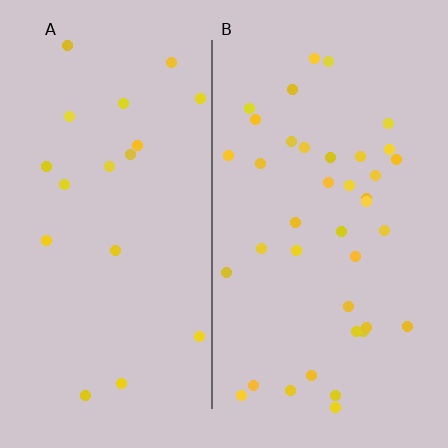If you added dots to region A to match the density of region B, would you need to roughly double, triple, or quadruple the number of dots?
Approximately double.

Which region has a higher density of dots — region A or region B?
B (the right).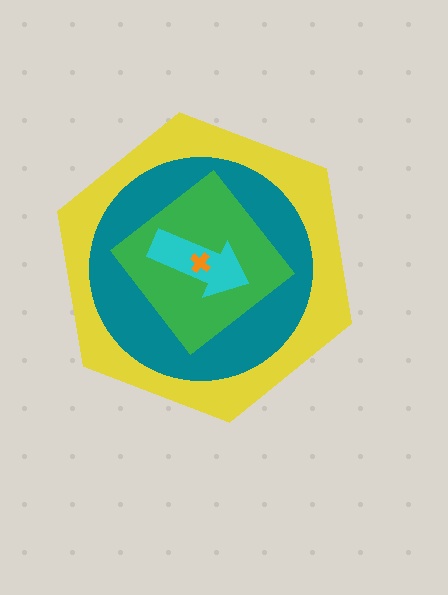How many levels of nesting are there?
5.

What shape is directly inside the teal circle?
The green diamond.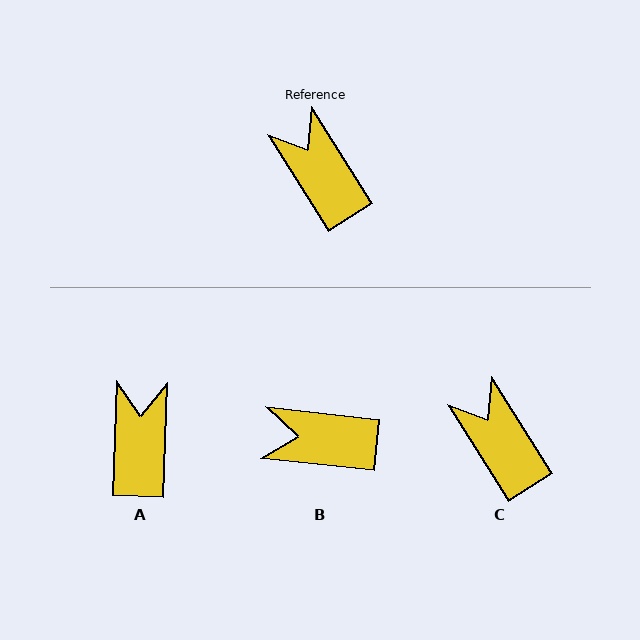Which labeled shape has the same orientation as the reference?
C.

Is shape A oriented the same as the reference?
No, it is off by about 34 degrees.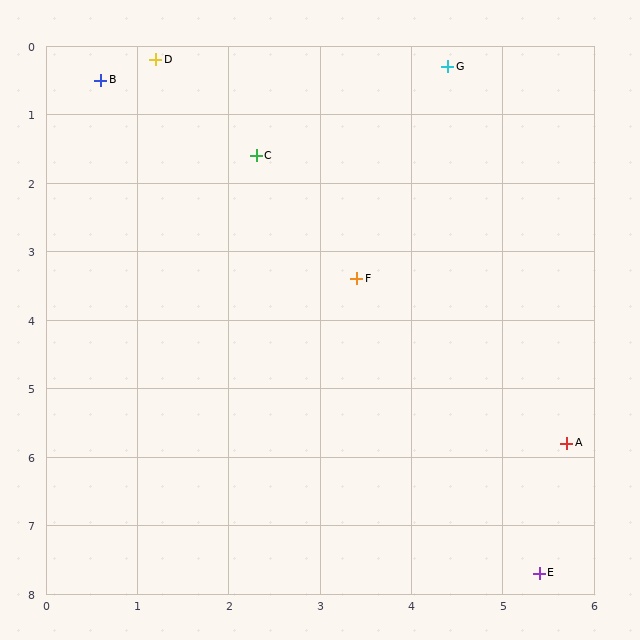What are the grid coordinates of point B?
Point B is at approximately (0.6, 0.5).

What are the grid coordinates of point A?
Point A is at approximately (5.7, 5.8).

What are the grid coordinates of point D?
Point D is at approximately (1.2, 0.2).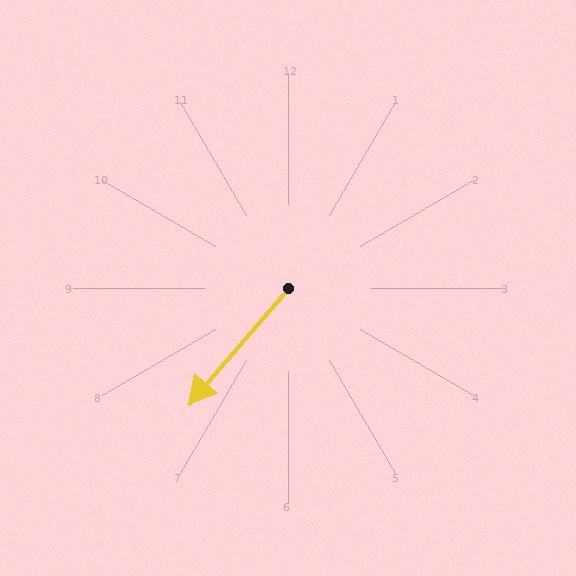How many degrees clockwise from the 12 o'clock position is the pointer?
Approximately 221 degrees.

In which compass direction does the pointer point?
Southwest.